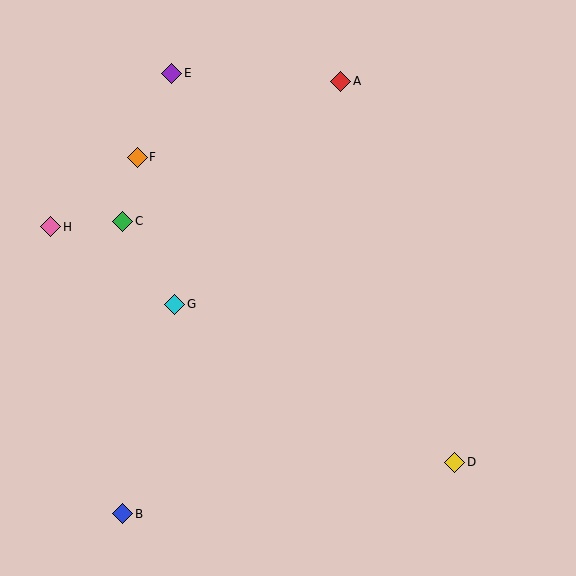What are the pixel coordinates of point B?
Point B is at (123, 514).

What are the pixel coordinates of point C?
Point C is at (123, 221).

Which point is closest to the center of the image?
Point G at (175, 304) is closest to the center.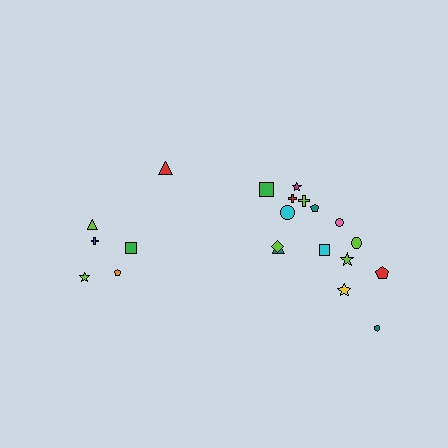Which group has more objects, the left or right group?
The right group.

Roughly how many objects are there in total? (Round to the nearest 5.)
Roughly 20 objects in total.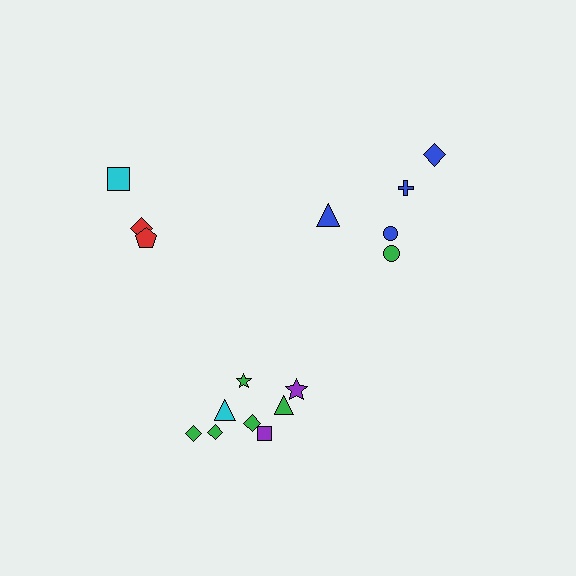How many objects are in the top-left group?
There are 3 objects.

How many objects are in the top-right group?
There are 5 objects.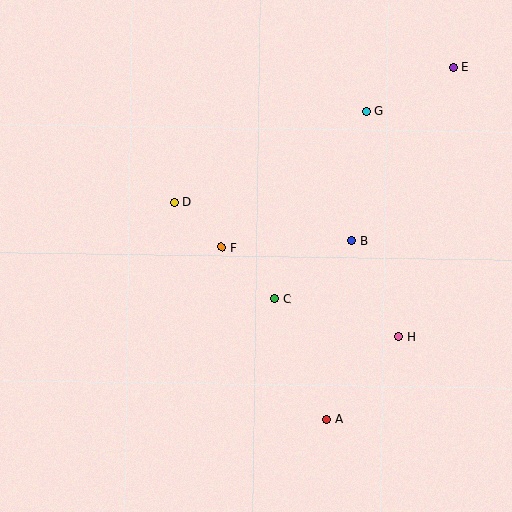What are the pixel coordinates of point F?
Point F is at (222, 247).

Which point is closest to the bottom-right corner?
Point A is closest to the bottom-right corner.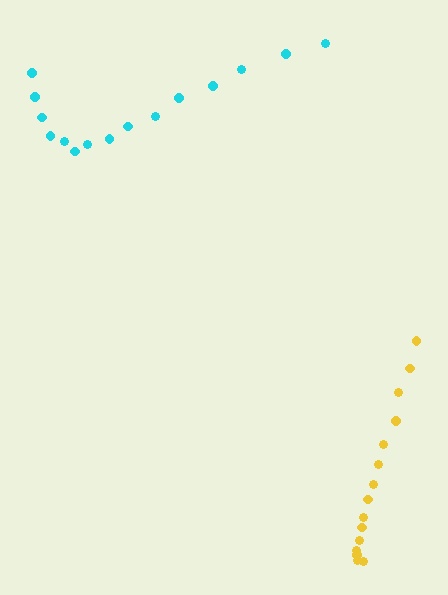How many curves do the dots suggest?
There are 2 distinct paths.